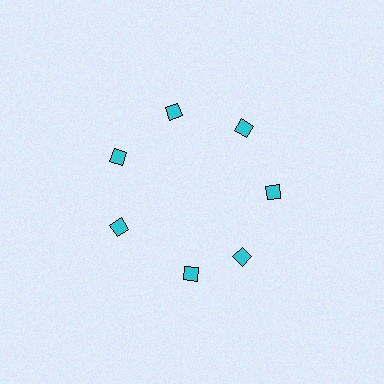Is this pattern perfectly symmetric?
No. The 7 cyan diamonds are arranged in a ring, but one element near the 6 o'clock position is rotated out of alignment along the ring, breaking the 7-fold rotational symmetry.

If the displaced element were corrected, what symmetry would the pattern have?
It would have 7-fold rotational symmetry — the pattern would map onto itself every 51 degrees.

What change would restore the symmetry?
The symmetry would be restored by rotating it back into even spacing with its neighbors so that all 7 diamonds sit at equal angles and equal distance from the center.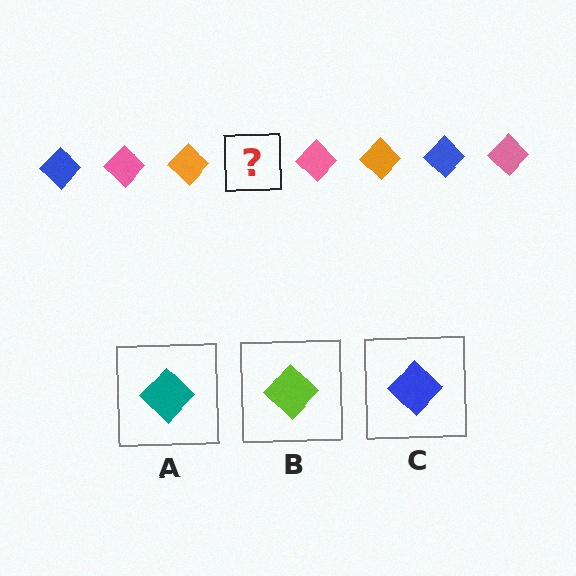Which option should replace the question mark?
Option C.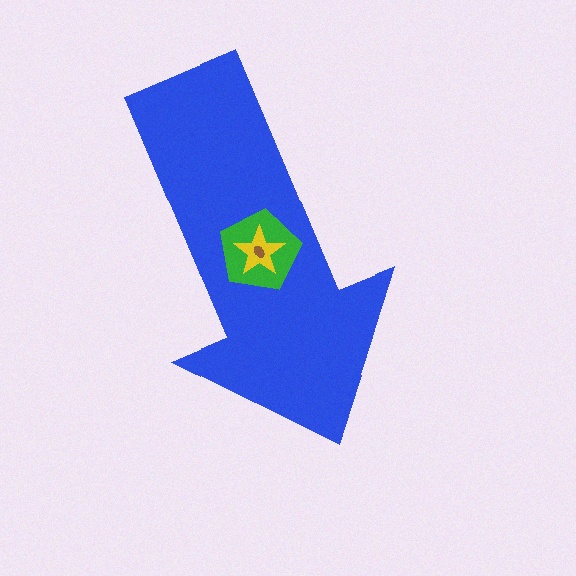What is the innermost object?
The brown ellipse.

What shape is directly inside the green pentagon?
The yellow star.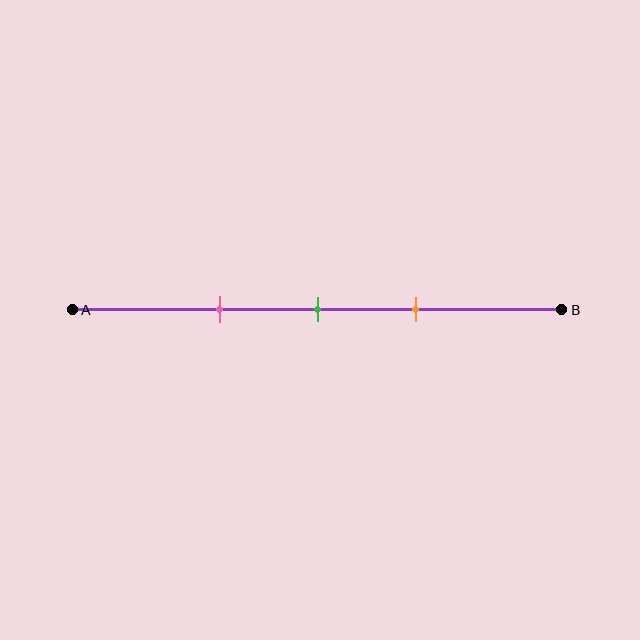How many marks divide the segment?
There are 3 marks dividing the segment.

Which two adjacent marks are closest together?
The green and orange marks are the closest adjacent pair.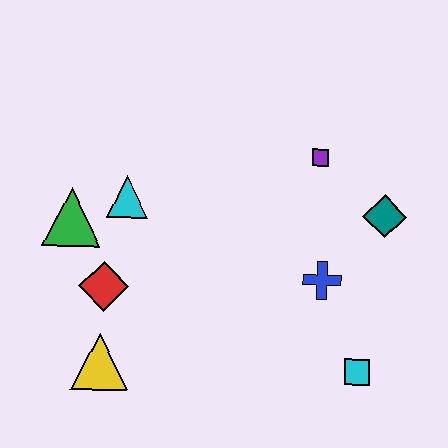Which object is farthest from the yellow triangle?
The teal diamond is farthest from the yellow triangle.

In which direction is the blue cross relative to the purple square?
The blue cross is below the purple square.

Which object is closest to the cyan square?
The blue cross is closest to the cyan square.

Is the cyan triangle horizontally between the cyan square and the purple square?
No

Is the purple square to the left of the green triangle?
No